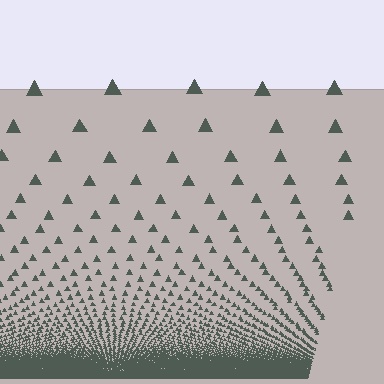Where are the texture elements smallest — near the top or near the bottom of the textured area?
Near the bottom.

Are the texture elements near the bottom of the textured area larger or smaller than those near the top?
Smaller. The gradient is inverted — elements near the bottom are smaller and denser.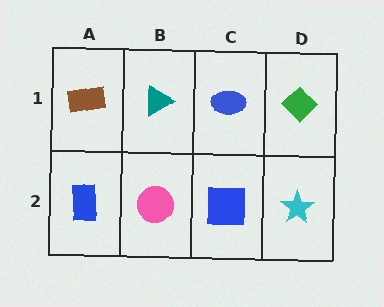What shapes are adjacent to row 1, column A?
A blue rectangle (row 2, column A), a teal triangle (row 1, column B).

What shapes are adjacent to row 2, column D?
A green diamond (row 1, column D), a blue square (row 2, column C).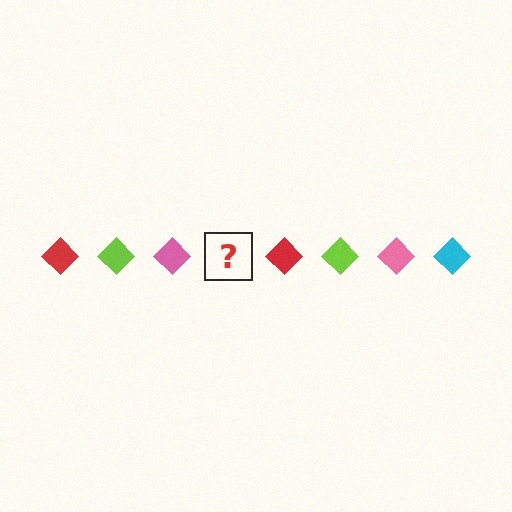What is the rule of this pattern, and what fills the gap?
The rule is that the pattern cycles through red, lime, pink, cyan diamonds. The gap should be filled with a cyan diamond.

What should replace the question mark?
The question mark should be replaced with a cyan diamond.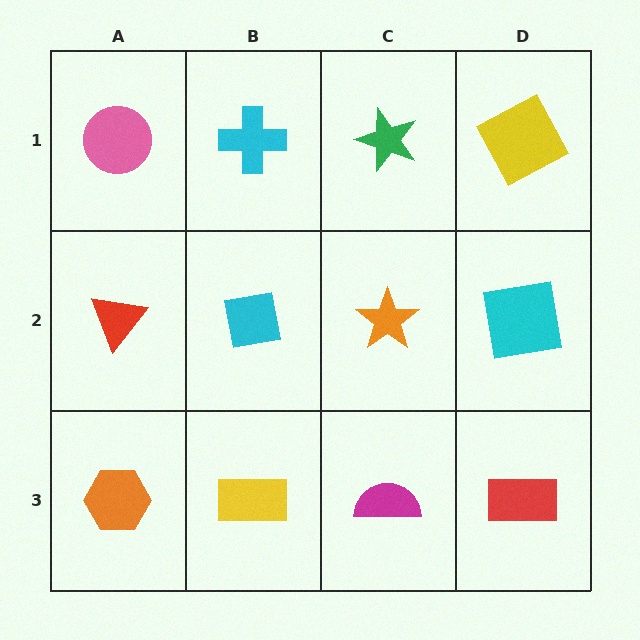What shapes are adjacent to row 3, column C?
An orange star (row 2, column C), a yellow rectangle (row 3, column B), a red rectangle (row 3, column D).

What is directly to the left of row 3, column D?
A magenta semicircle.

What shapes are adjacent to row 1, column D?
A cyan square (row 2, column D), a green star (row 1, column C).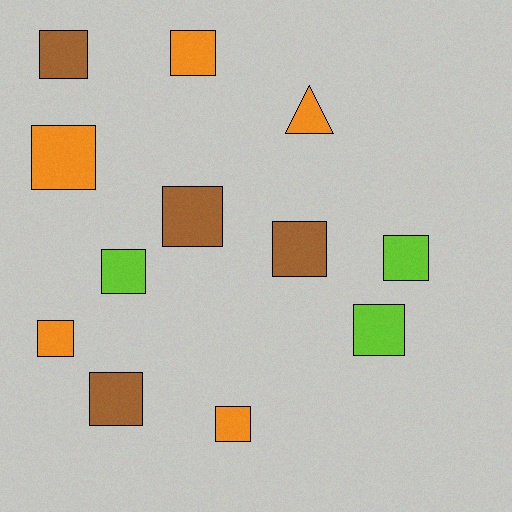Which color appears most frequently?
Orange, with 5 objects.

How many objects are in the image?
There are 12 objects.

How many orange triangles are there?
There is 1 orange triangle.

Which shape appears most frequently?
Square, with 11 objects.